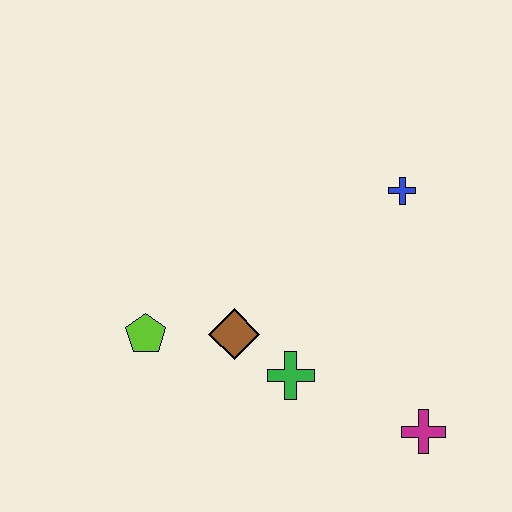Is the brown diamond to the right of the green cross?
No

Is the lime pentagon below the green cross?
No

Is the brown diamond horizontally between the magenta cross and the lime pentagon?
Yes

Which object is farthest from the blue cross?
The lime pentagon is farthest from the blue cross.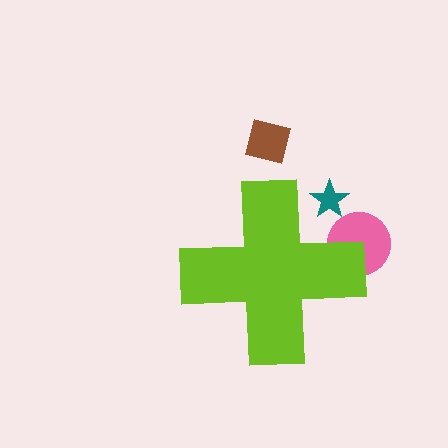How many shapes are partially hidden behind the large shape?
2 shapes are partially hidden.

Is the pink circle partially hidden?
Yes, the pink circle is partially hidden behind the lime cross.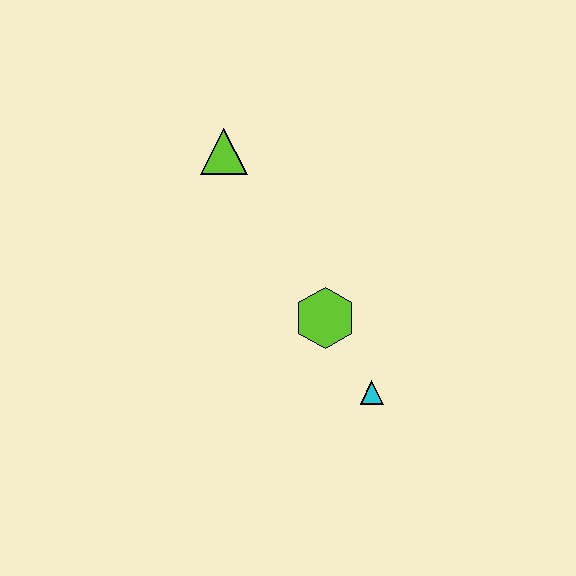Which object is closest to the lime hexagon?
The cyan triangle is closest to the lime hexagon.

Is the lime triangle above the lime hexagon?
Yes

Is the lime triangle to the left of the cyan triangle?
Yes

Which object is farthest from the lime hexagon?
The lime triangle is farthest from the lime hexagon.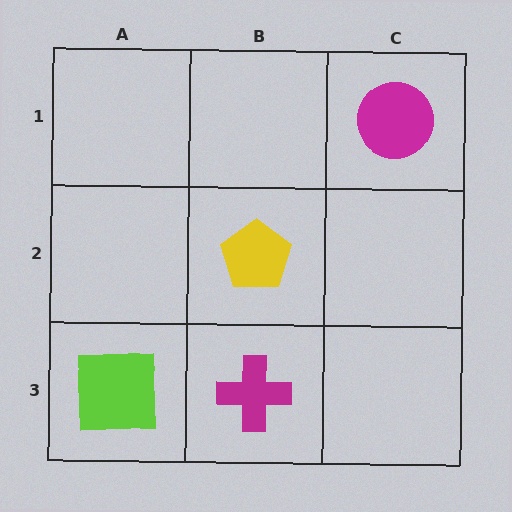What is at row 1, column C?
A magenta circle.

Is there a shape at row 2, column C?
No, that cell is empty.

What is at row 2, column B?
A yellow pentagon.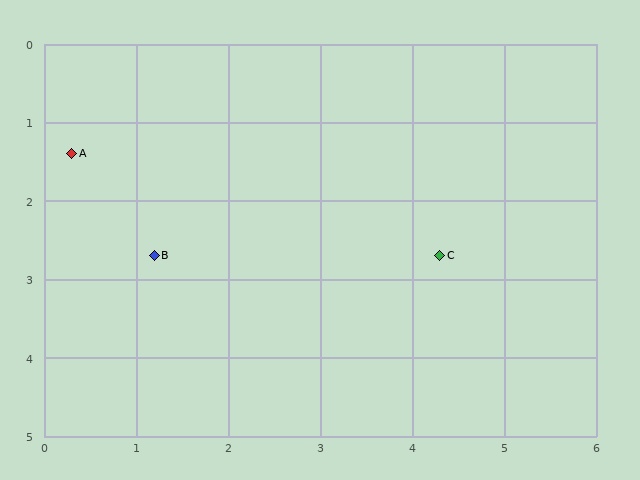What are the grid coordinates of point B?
Point B is at approximately (1.2, 2.7).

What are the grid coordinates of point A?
Point A is at approximately (0.3, 1.4).